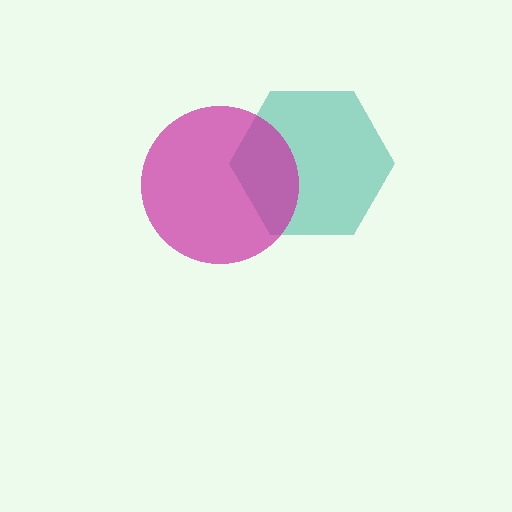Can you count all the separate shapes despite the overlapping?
Yes, there are 2 separate shapes.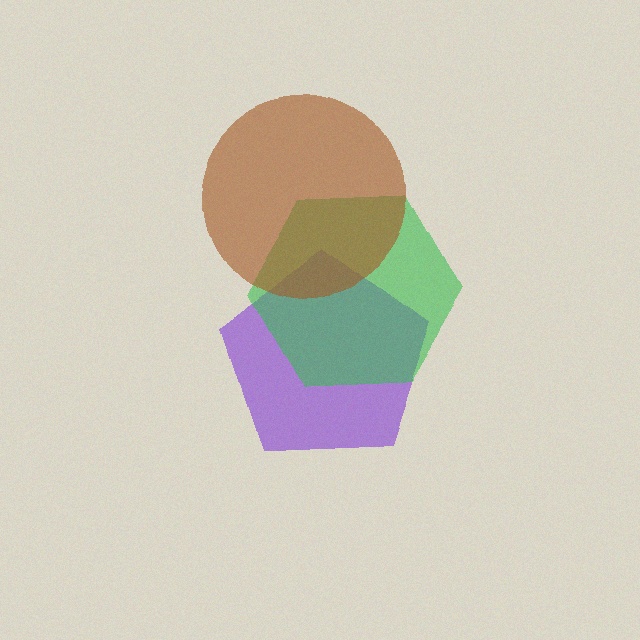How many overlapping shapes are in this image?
There are 3 overlapping shapes in the image.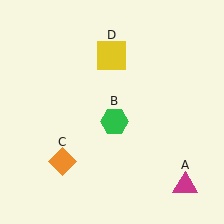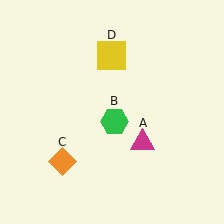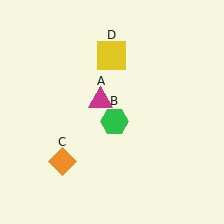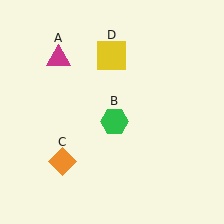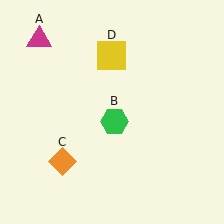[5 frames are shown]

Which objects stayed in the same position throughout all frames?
Green hexagon (object B) and orange diamond (object C) and yellow square (object D) remained stationary.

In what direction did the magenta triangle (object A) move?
The magenta triangle (object A) moved up and to the left.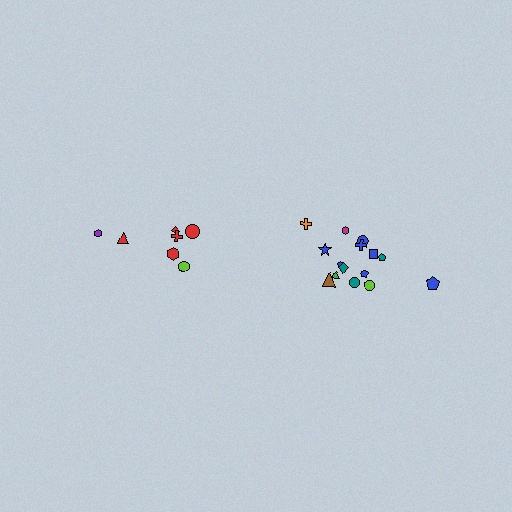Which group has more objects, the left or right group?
The right group.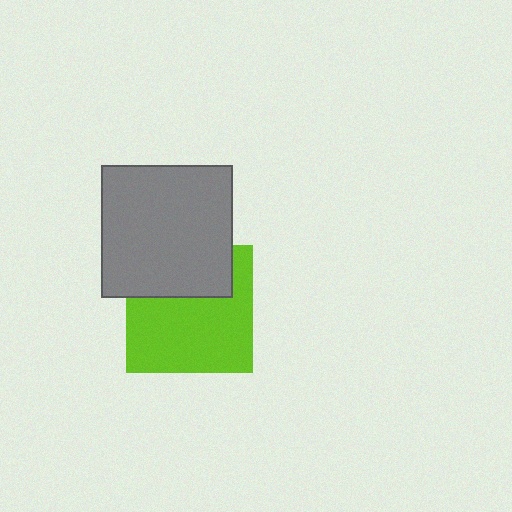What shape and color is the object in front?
The object in front is a gray square.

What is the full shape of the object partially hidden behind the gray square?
The partially hidden object is a lime square.